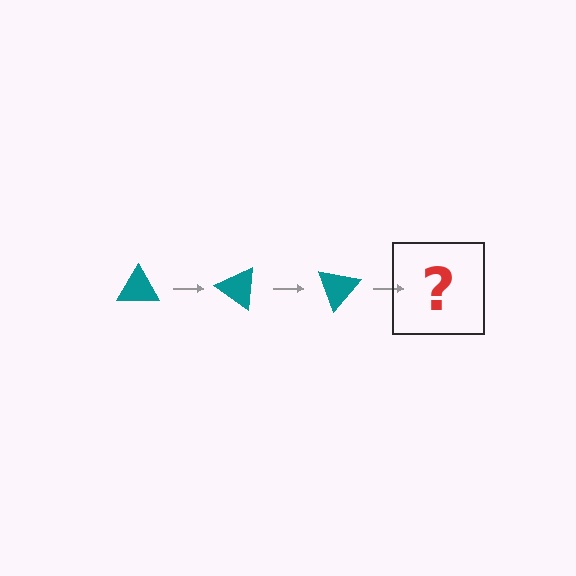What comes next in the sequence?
The next element should be a teal triangle rotated 105 degrees.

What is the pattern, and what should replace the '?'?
The pattern is that the triangle rotates 35 degrees each step. The '?' should be a teal triangle rotated 105 degrees.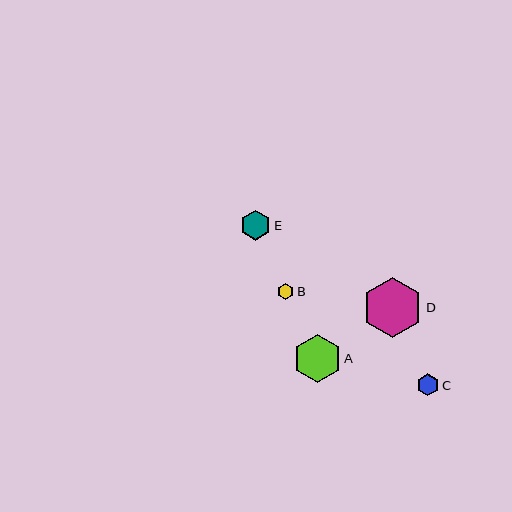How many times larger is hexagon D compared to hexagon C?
Hexagon D is approximately 2.7 times the size of hexagon C.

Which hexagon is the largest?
Hexagon D is the largest with a size of approximately 60 pixels.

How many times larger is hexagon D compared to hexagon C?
Hexagon D is approximately 2.7 times the size of hexagon C.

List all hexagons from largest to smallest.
From largest to smallest: D, A, E, C, B.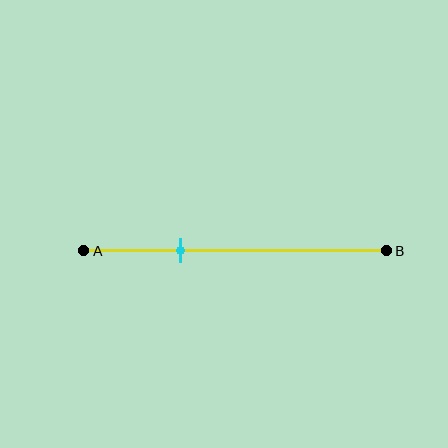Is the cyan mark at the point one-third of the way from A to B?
Yes, the mark is approximately at the one-third point.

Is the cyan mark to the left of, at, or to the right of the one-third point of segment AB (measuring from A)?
The cyan mark is approximately at the one-third point of segment AB.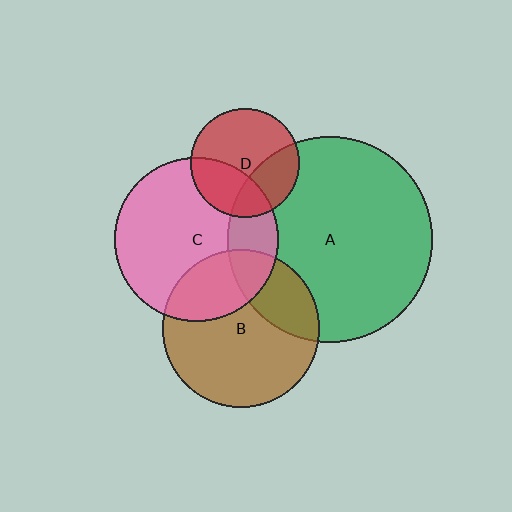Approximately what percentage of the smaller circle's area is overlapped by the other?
Approximately 25%.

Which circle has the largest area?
Circle A (green).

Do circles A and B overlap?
Yes.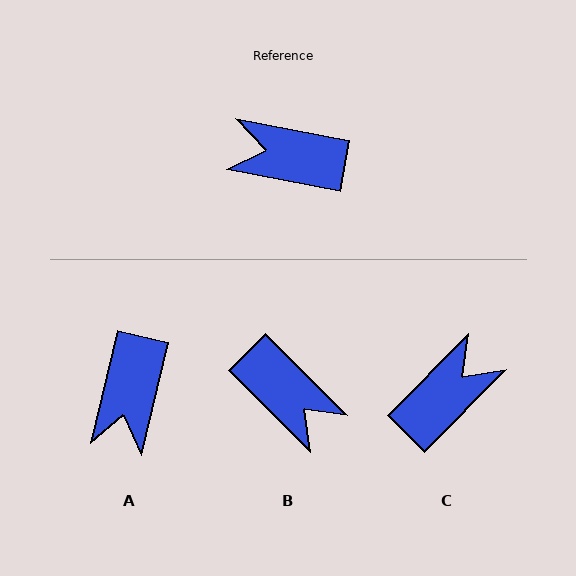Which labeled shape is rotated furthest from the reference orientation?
B, about 146 degrees away.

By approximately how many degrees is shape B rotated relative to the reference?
Approximately 146 degrees counter-clockwise.